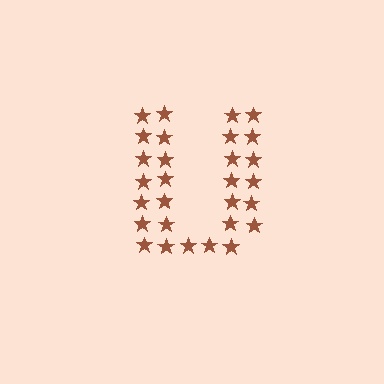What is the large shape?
The large shape is the letter U.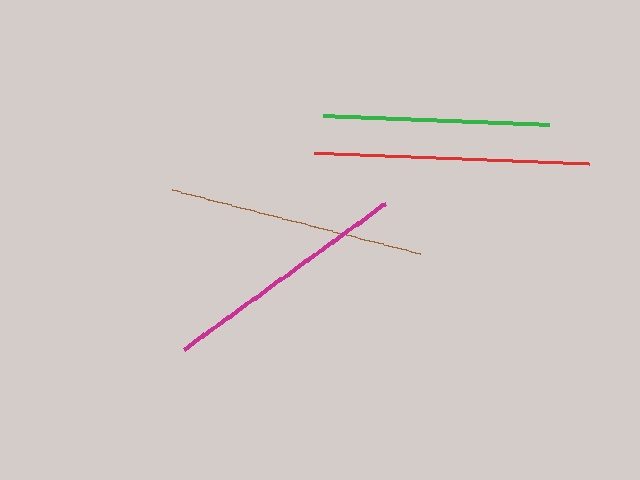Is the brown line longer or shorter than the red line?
The red line is longer than the brown line.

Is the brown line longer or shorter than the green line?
The brown line is longer than the green line.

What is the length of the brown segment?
The brown segment is approximately 255 pixels long.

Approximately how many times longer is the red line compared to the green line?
The red line is approximately 1.2 times the length of the green line.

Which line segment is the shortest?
The green line is the shortest at approximately 226 pixels.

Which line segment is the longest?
The red line is the longest at approximately 275 pixels.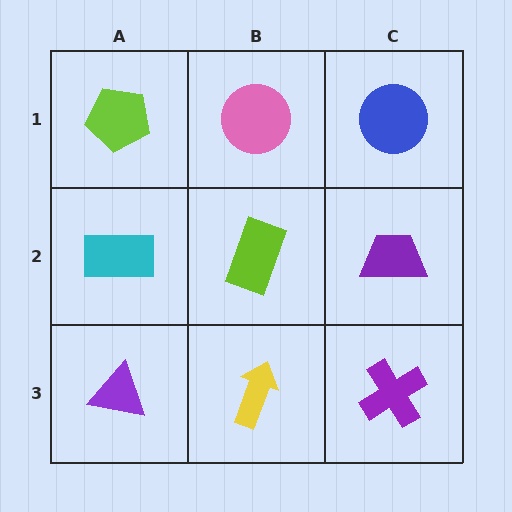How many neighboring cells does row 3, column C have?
2.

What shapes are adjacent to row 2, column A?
A lime pentagon (row 1, column A), a purple triangle (row 3, column A), a lime rectangle (row 2, column B).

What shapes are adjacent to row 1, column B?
A lime rectangle (row 2, column B), a lime pentagon (row 1, column A), a blue circle (row 1, column C).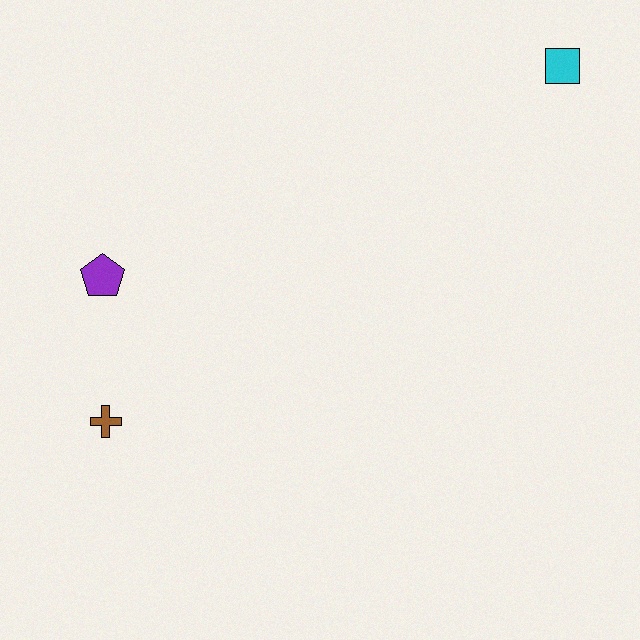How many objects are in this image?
There are 3 objects.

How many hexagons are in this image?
There are no hexagons.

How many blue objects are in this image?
There are no blue objects.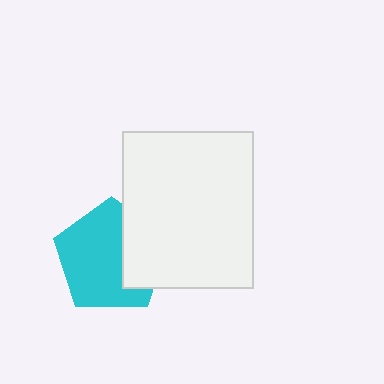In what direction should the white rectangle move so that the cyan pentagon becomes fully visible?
The white rectangle should move right. That is the shortest direction to clear the overlap and leave the cyan pentagon fully visible.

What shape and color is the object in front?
The object in front is a white rectangle.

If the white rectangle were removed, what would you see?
You would see the complete cyan pentagon.